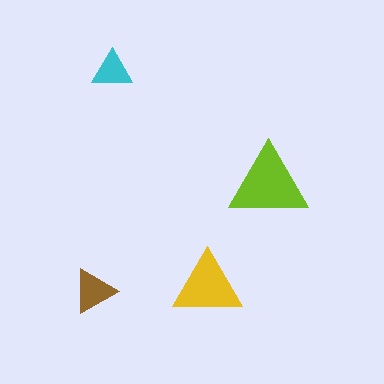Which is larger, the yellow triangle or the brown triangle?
The yellow one.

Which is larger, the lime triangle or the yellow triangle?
The lime one.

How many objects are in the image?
There are 4 objects in the image.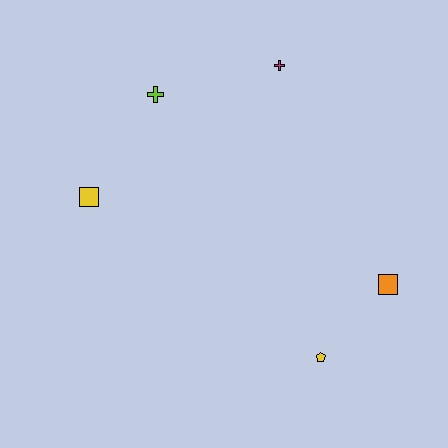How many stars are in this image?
There are no stars.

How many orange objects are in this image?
There is 1 orange object.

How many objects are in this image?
There are 5 objects.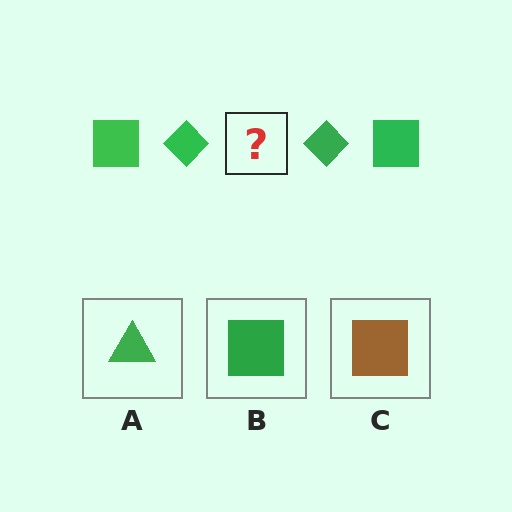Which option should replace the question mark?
Option B.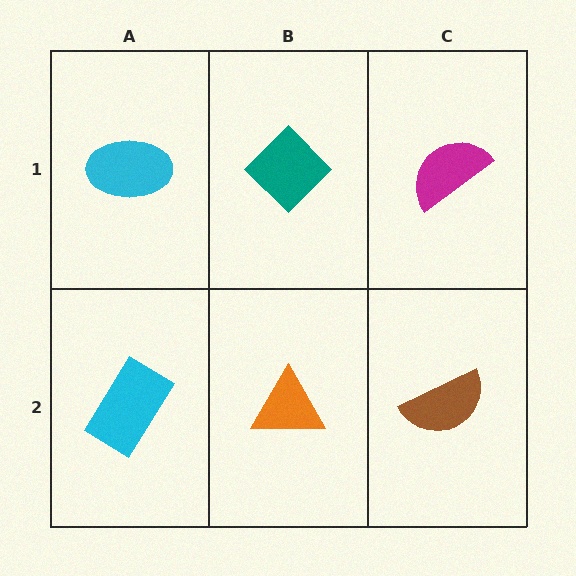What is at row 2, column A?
A cyan rectangle.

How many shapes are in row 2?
3 shapes.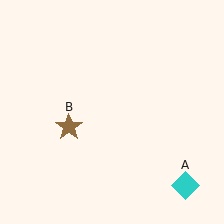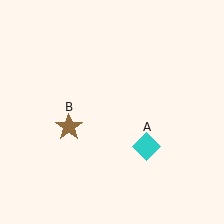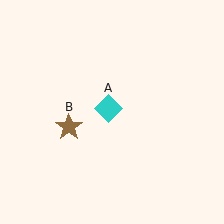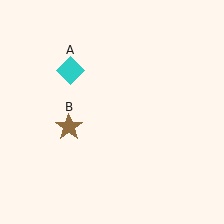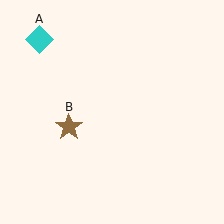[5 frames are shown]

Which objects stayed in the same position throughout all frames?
Brown star (object B) remained stationary.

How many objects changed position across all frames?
1 object changed position: cyan diamond (object A).